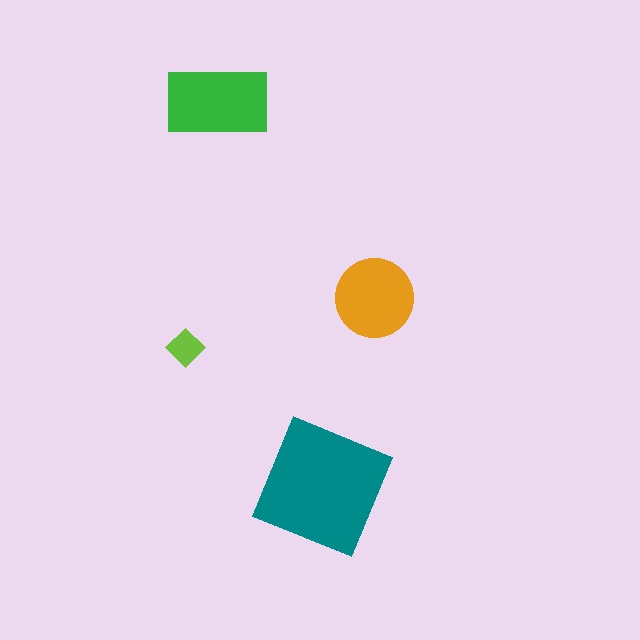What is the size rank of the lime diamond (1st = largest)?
4th.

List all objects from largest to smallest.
The teal square, the green rectangle, the orange circle, the lime diamond.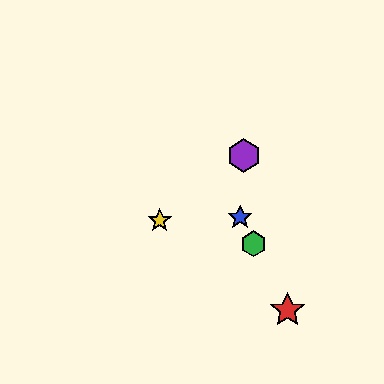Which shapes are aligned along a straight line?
The red star, the blue star, the green hexagon are aligned along a straight line.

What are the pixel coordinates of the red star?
The red star is at (287, 310).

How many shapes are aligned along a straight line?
3 shapes (the red star, the blue star, the green hexagon) are aligned along a straight line.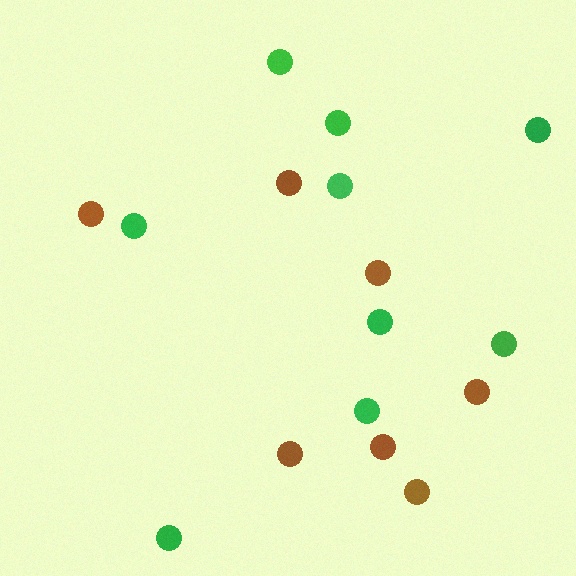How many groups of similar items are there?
There are 2 groups: one group of brown circles (7) and one group of green circles (9).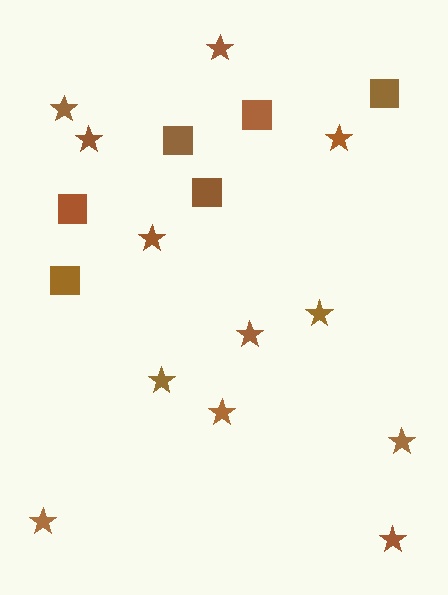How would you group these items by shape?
There are 2 groups: one group of squares (6) and one group of stars (12).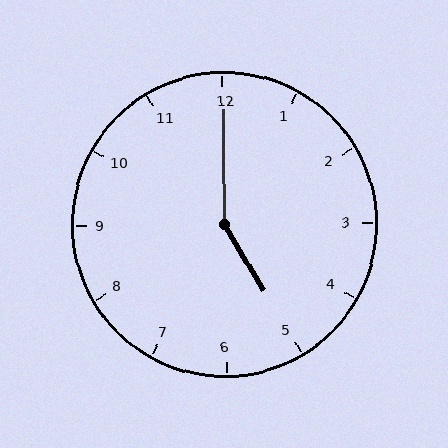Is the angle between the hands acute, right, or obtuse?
It is obtuse.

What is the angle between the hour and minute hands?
Approximately 150 degrees.